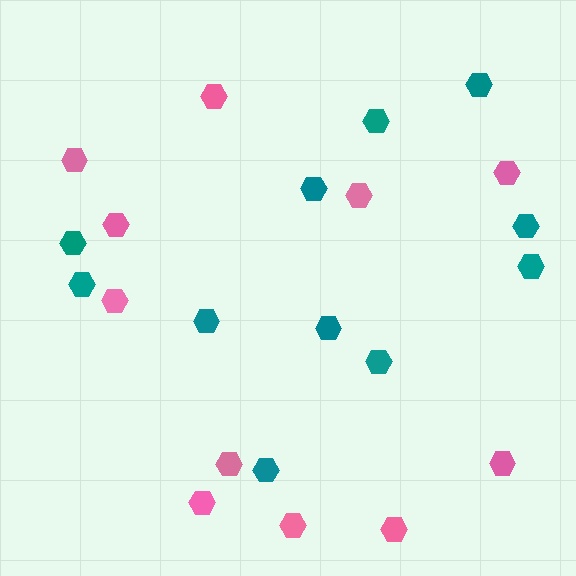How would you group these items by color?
There are 2 groups: one group of pink hexagons (11) and one group of teal hexagons (11).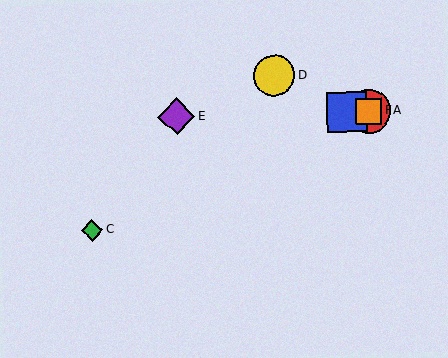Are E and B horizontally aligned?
Yes, both are at y≈117.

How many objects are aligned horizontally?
4 objects (A, B, E, F) are aligned horizontally.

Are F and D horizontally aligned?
No, F is at y≈111 and D is at y≈75.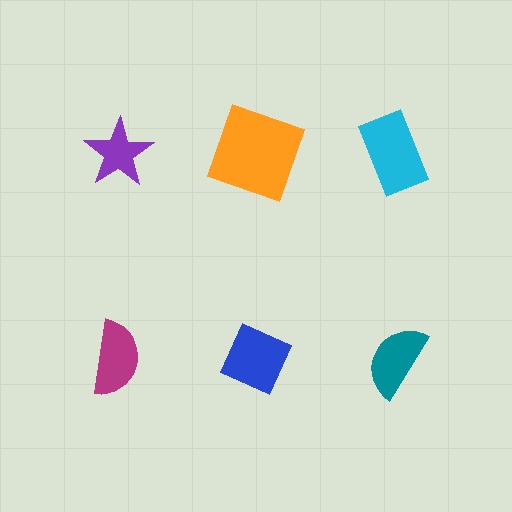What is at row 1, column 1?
A purple star.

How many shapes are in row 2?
3 shapes.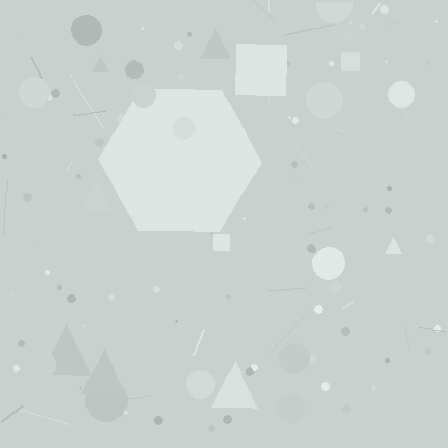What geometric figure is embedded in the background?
A hexagon is embedded in the background.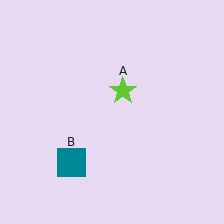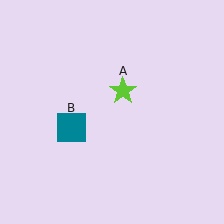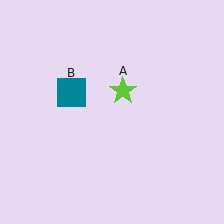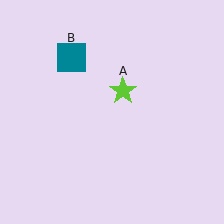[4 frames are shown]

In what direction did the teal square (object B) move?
The teal square (object B) moved up.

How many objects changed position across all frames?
1 object changed position: teal square (object B).